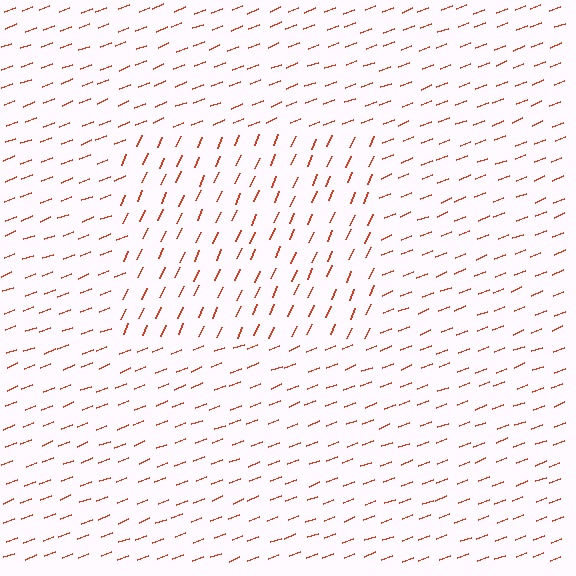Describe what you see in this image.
The image is filled with small red line segments. A rectangle region in the image has lines oriented differently from the surrounding lines, creating a visible texture boundary.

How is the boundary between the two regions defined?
The boundary is defined purely by a change in line orientation (approximately 45 degrees difference). All lines are the same color and thickness.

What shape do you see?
I see a rectangle.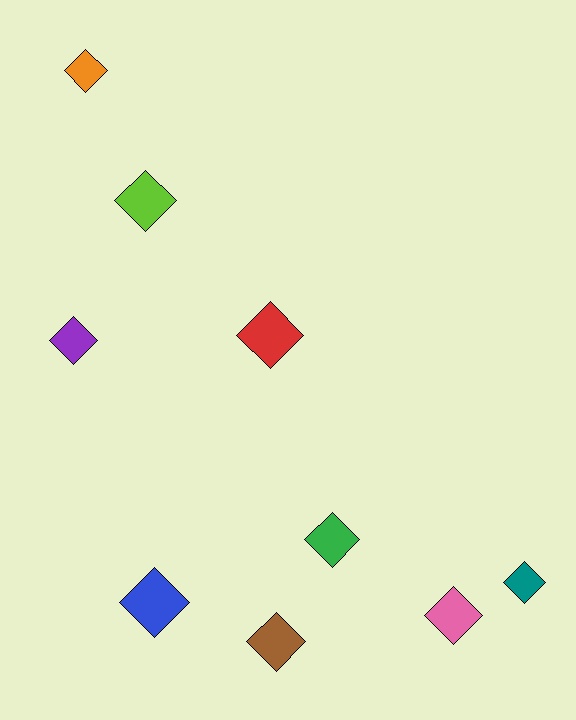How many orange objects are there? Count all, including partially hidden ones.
There is 1 orange object.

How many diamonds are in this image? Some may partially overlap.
There are 9 diamonds.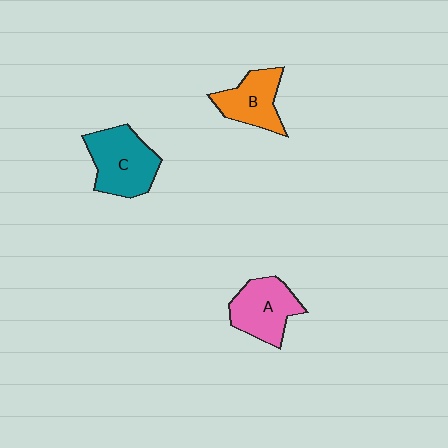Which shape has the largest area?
Shape C (teal).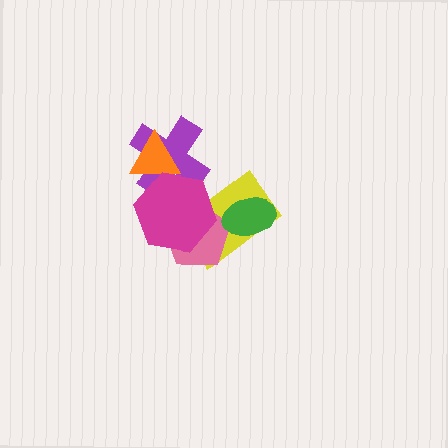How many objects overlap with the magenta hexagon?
4 objects overlap with the magenta hexagon.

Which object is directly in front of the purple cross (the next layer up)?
The orange triangle is directly in front of the purple cross.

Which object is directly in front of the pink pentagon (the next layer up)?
The green ellipse is directly in front of the pink pentagon.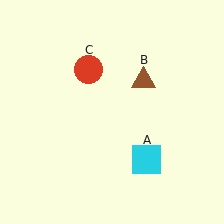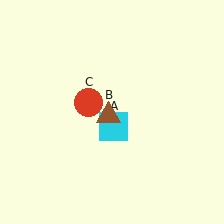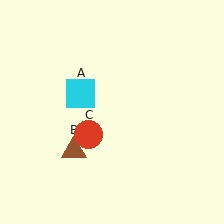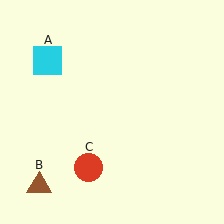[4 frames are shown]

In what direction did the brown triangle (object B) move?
The brown triangle (object B) moved down and to the left.